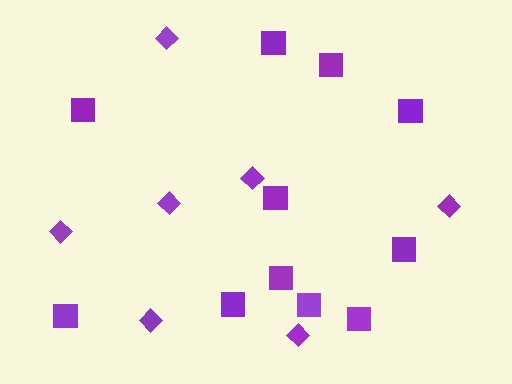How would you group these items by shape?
There are 2 groups: one group of diamonds (7) and one group of squares (11).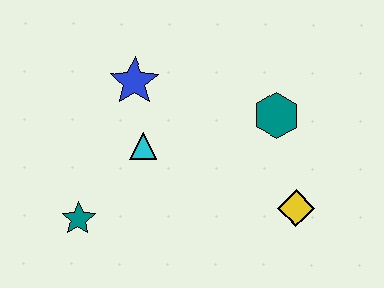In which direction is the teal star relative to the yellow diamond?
The teal star is to the left of the yellow diamond.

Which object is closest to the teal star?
The cyan triangle is closest to the teal star.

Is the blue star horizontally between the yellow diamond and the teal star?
Yes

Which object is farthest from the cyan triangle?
The yellow diamond is farthest from the cyan triangle.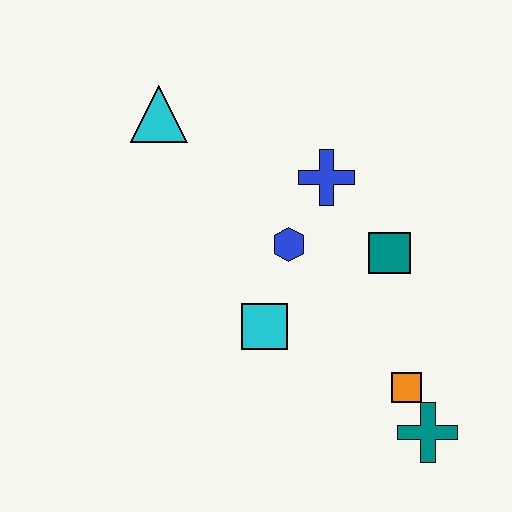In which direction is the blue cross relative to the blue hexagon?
The blue cross is above the blue hexagon.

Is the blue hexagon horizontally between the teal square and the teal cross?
No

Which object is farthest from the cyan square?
The cyan triangle is farthest from the cyan square.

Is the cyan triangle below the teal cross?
No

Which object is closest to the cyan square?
The blue hexagon is closest to the cyan square.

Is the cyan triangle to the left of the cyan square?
Yes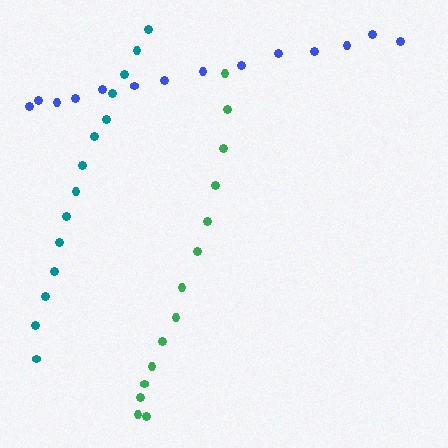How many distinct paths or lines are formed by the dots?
There are 3 distinct paths.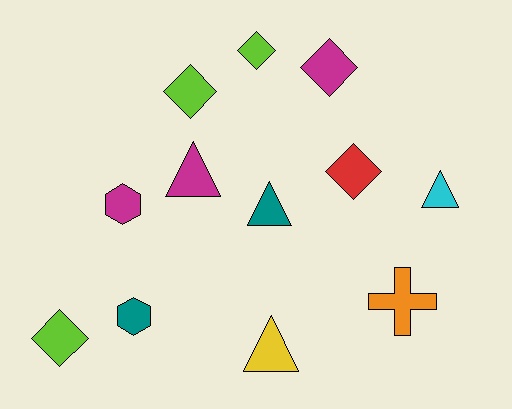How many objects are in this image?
There are 12 objects.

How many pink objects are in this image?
There are no pink objects.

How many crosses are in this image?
There is 1 cross.